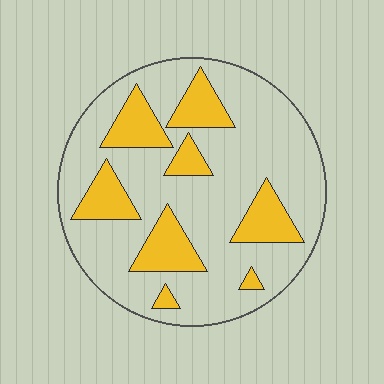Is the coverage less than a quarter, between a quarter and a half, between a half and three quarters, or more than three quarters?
Less than a quarter.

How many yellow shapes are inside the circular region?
8.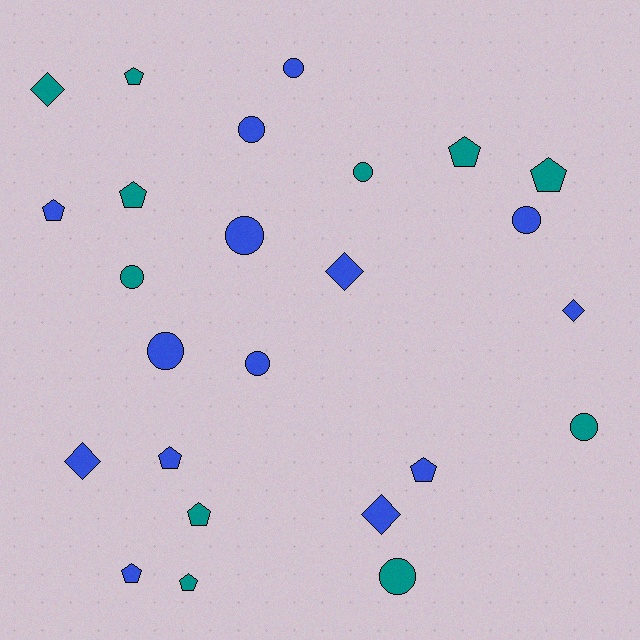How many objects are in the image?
There are 25 objects.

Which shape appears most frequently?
Pentagon, with 10 objects.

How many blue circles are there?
There are 6 blue circles.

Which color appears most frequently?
Blue, with 14 objects.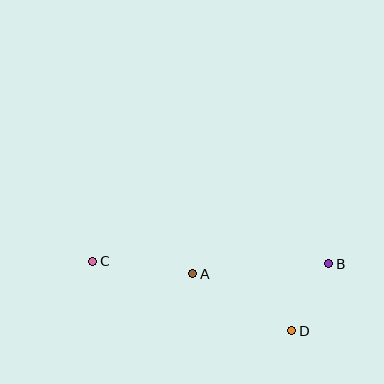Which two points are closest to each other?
Points B and D are closest to each other.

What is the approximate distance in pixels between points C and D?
The distance between C and D is approximately 211 pixels.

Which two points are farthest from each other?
Points B and C are farthest from each other.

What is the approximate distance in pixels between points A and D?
The distance between A and D is approximately 114 pixels.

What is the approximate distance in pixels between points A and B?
The distance between A and B is approximately 136 pixels.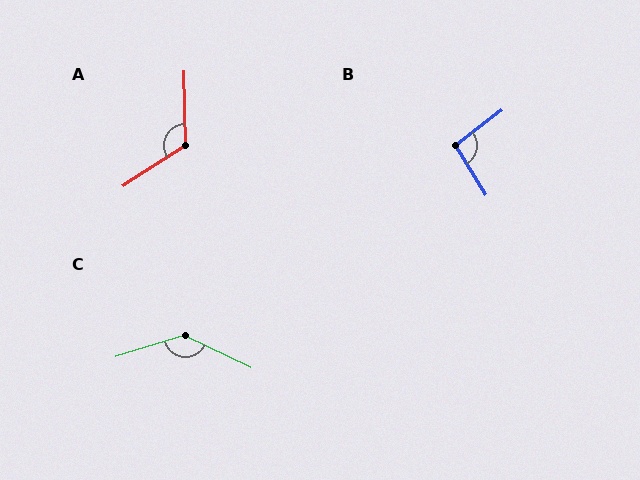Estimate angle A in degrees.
Approximately 122 degrees.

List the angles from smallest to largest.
B (95°), A (122°), C (137°).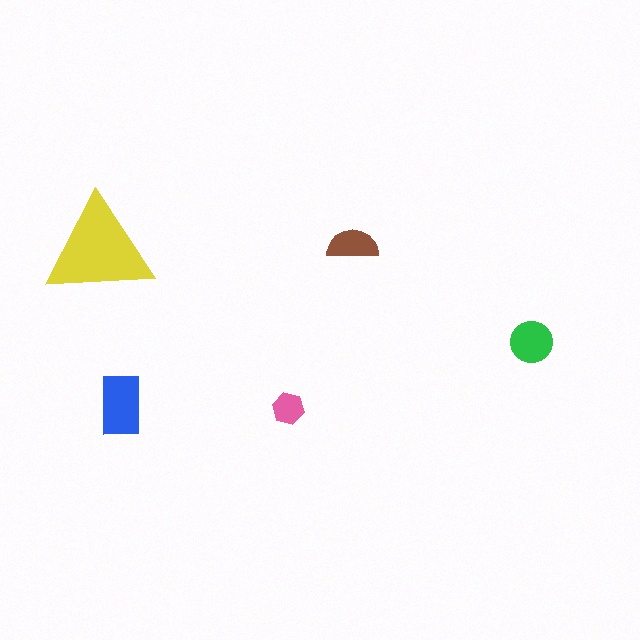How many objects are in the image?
There are 5 objects in the image.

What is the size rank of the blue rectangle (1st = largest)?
2nd.